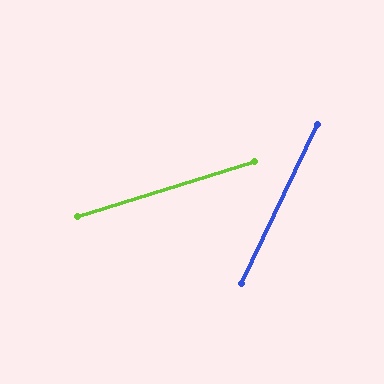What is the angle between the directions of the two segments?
Approximately 47 degrees.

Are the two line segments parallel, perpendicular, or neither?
Neither parallel nor perpendicular — they differ by about 47°.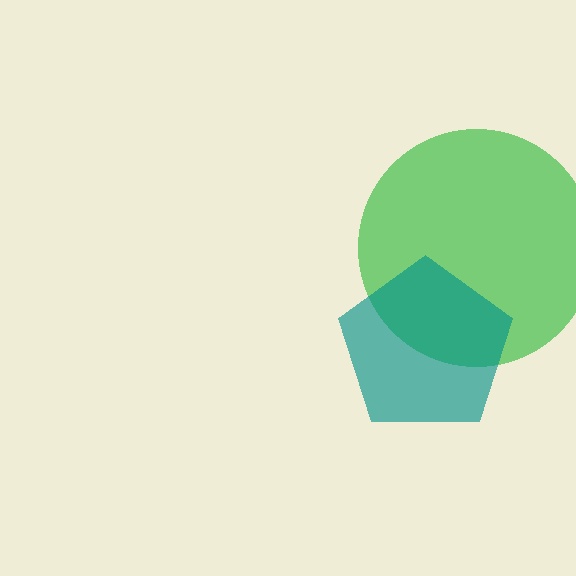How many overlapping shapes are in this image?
There are 2 overlapping shapes in the image.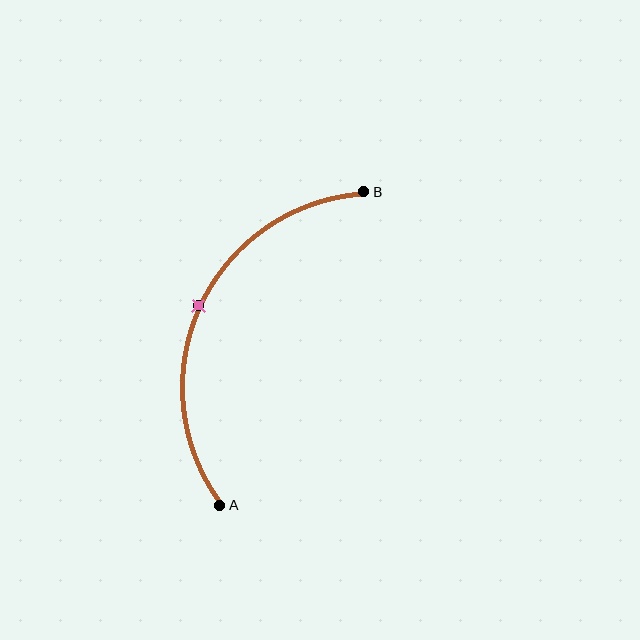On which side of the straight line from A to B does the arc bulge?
The arc bulges to the left of the straight line connecting A and B.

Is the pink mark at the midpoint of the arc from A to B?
Yes. The pink mark lies on the arc at equal arc-length from both A and B — it is the arc midpoint.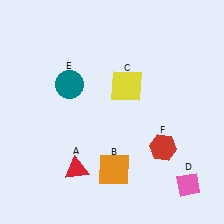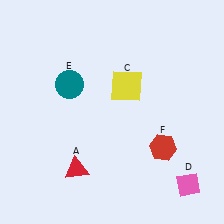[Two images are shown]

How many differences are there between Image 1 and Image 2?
There is 1 difference between the two images.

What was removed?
The orange square (B) was removed in Image 2.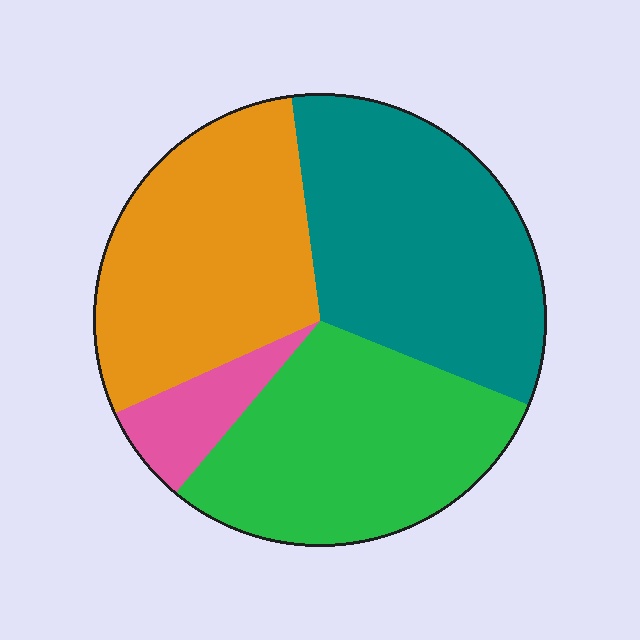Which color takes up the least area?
Pink, at roughly 5%.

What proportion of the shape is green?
Green covers about 30% of the shape.